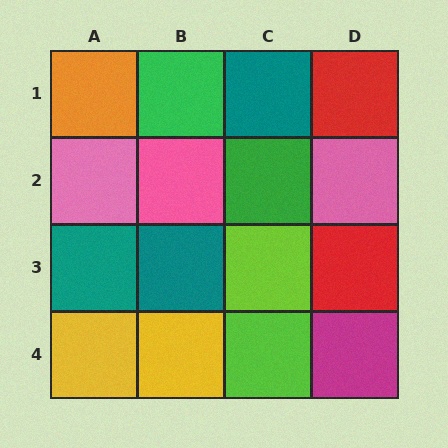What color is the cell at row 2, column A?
Pink.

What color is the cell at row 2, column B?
Pink.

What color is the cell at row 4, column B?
Yellow.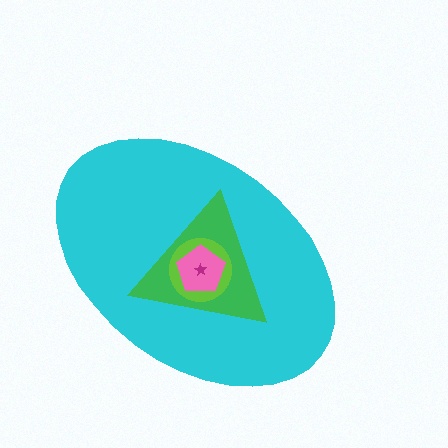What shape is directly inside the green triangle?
The lime circle.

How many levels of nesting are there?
5.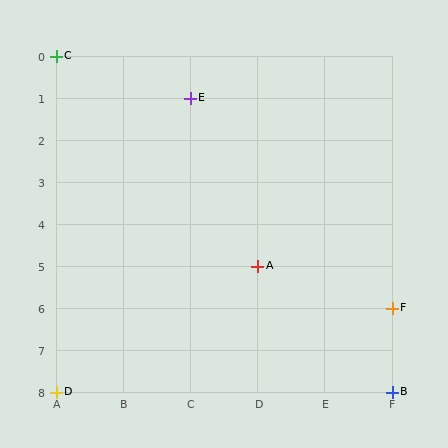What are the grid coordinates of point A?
Point A is at grid coordinates (D, 5).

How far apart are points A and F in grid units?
Points A and F are 2 columns and 1 row apart (about 2.2 grid units diagonally).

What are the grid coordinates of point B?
Point B is at grid coordinates (F, 8).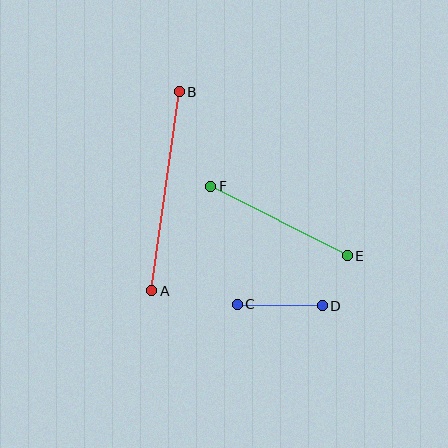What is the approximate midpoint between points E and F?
The midpoint is at approximately (279, 221) pixels.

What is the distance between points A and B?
The distance is approximately 201 pixels.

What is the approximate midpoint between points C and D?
The midpoint is at approximately (280, 305) pixels.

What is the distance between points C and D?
The distance is approximately 85 pixels.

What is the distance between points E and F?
The distance is approximately 153 pixels.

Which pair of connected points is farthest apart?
Points A and B are farthest apart.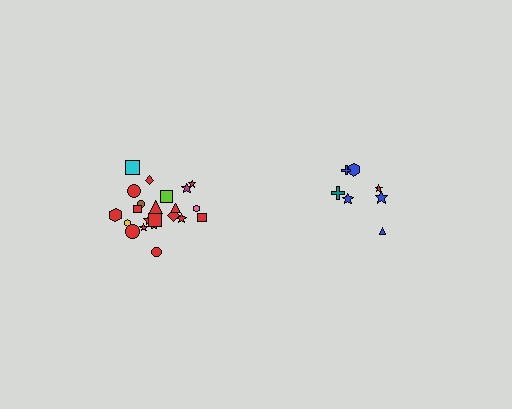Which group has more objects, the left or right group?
The left group.